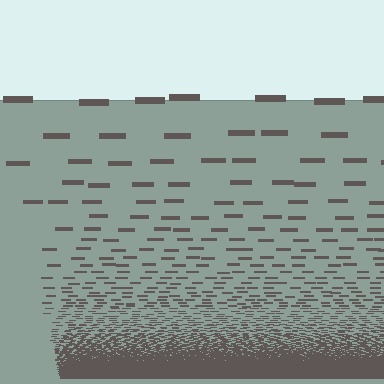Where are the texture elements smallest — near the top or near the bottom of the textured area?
Near the bottom.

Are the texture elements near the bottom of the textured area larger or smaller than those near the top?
Smaller. The gradient is inverted — elements near the bottom are smaller and denser.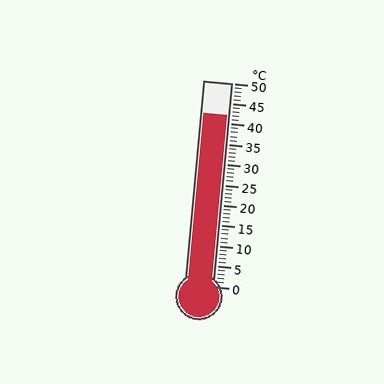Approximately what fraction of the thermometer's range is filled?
The thermometer is filled to approximately 85% of its range.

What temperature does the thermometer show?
The thermometer shows approximately 42°C.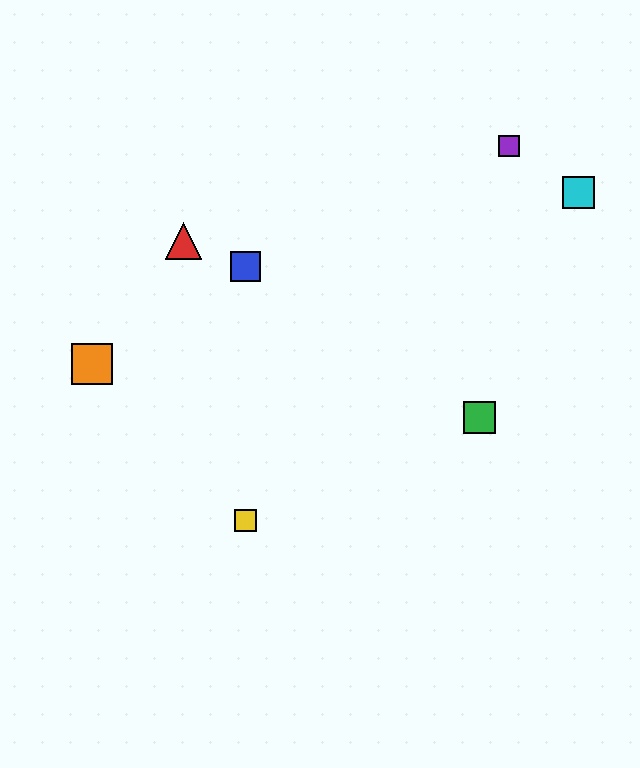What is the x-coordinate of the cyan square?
The cyan square is at x≈578.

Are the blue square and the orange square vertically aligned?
No, the blue square is at x≈245 and the orange square is at x≈92.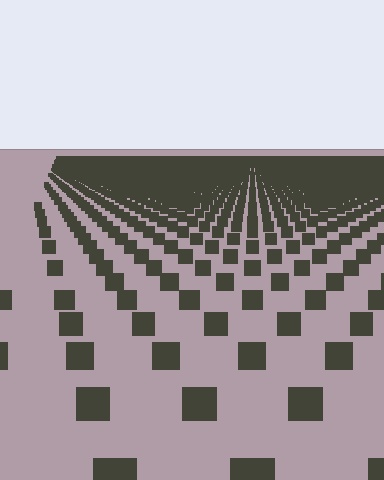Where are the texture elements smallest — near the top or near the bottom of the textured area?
Near the top.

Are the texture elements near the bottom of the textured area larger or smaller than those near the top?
Larger. Near the bottom, elements are closer to the viewer and appear at a bigger on-screen size.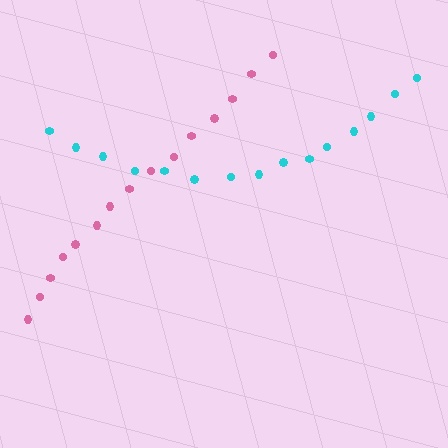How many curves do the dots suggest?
There are 2 distinct paths.